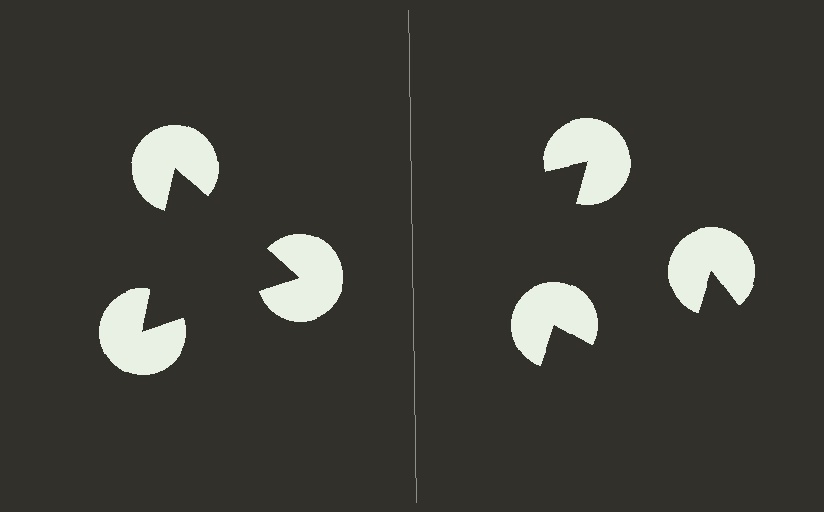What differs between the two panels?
The pac-man discs are positioned identically on both sides; only the wedge orientations differ. On the left they align to a triangle; on the right they are misaligned.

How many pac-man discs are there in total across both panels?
6 — 3 on each side.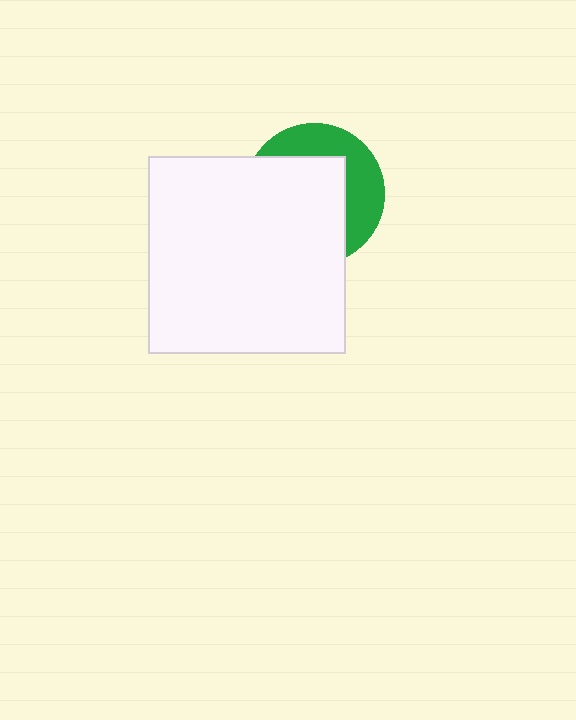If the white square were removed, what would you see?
You would see the complete green circle.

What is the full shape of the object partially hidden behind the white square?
The partially hidden object is a green circle.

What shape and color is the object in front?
The object in front is a white square.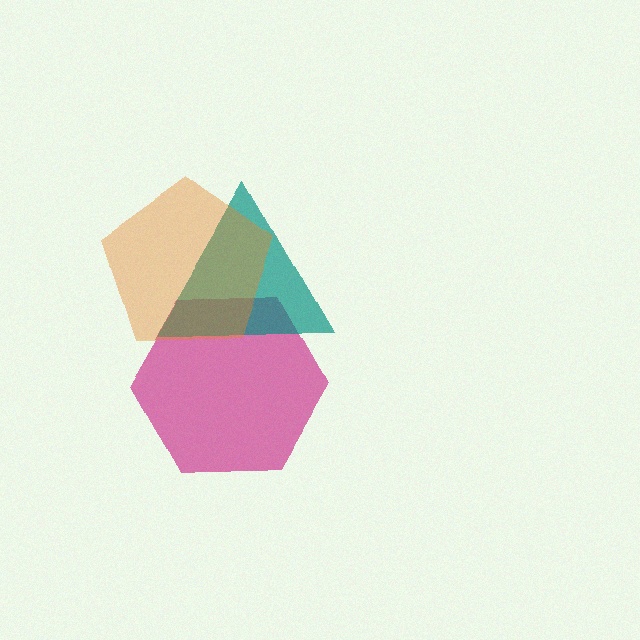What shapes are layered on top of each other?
The layered shapes are: a magenta hexagon, a teal triangle, an orange pentagon.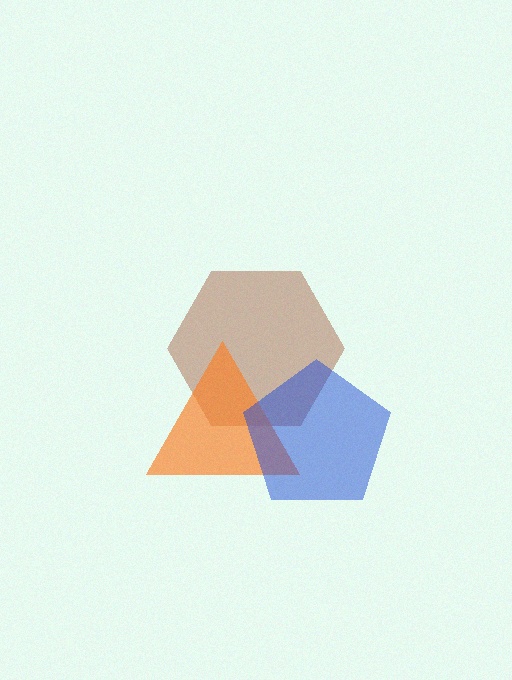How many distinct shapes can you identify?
There are 3 distinct shapes: a brown hexagon, an orange triangle, a blue pentagon.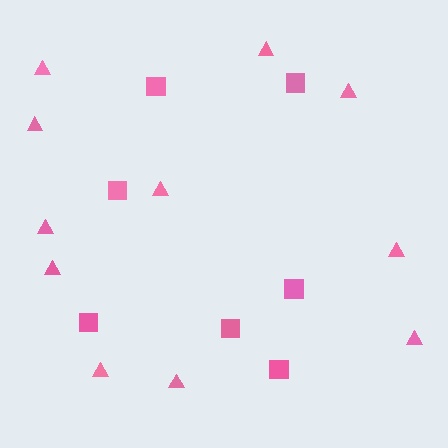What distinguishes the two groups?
There are 2 groups: one group of squares (7) and one group of triangles (11).